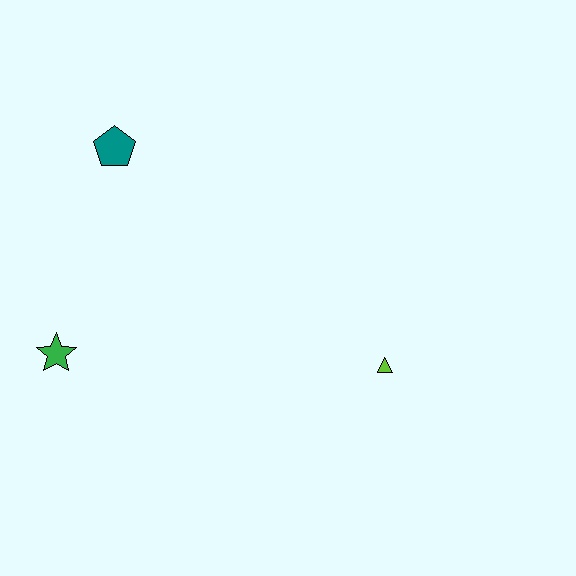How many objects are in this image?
There are 3 objects.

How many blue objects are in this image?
There are no blue objects.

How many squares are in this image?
There are no squares.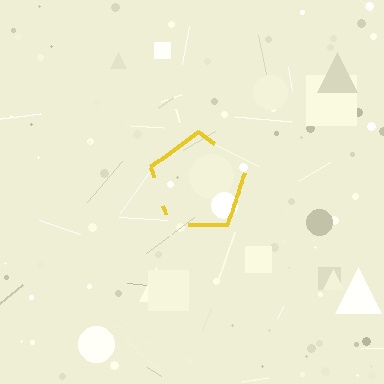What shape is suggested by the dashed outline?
The dashed outline suggests a pentagon.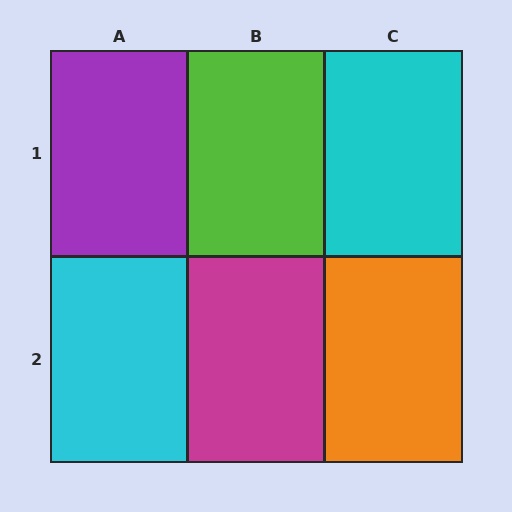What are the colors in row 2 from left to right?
Cyan, magenta, orange.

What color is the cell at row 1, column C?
Cyan.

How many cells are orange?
1 cell is orange.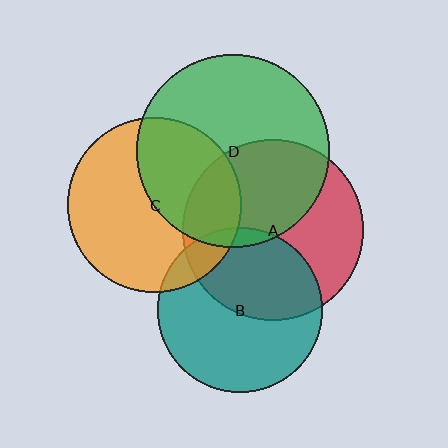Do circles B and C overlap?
Yes.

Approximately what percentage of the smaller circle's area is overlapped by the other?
Approximately 10%.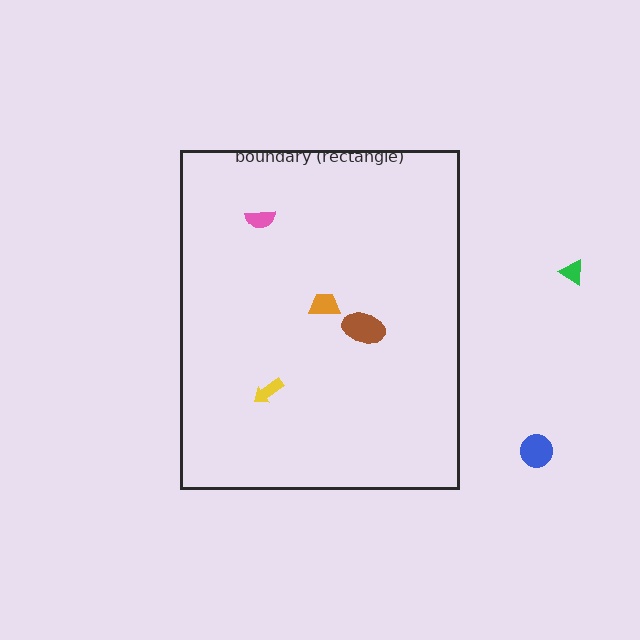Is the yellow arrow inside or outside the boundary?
Inside.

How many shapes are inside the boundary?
4 inside, 2 outside.